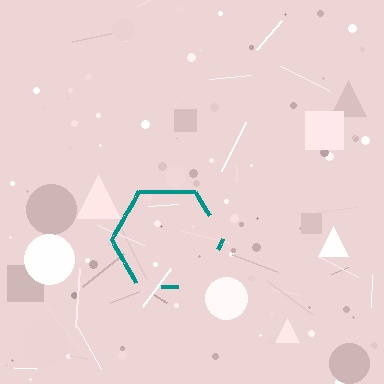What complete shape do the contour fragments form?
The contour fragments form a hexagon.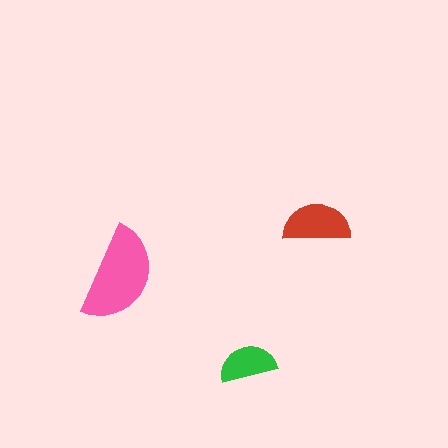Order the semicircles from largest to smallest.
the pink one, the red one, the green one.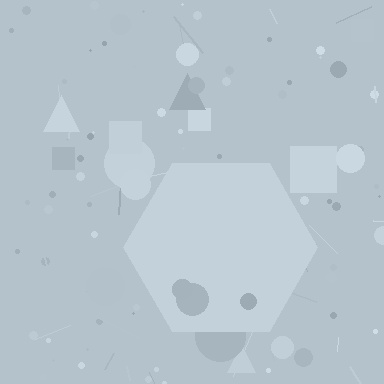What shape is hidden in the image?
A hexagon is hidden in the image.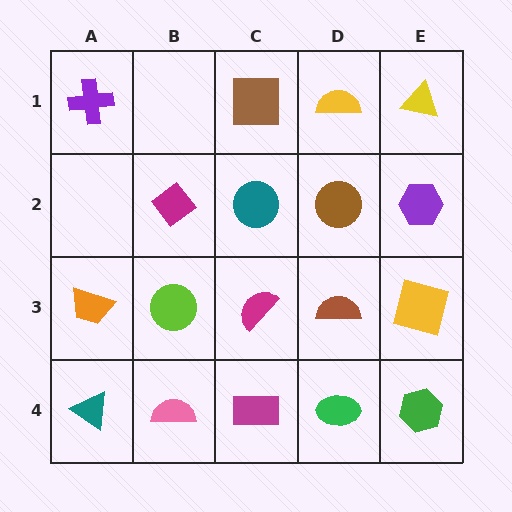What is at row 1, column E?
A yellow triangle.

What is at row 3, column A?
An orange trapezoid.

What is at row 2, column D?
A brown circle.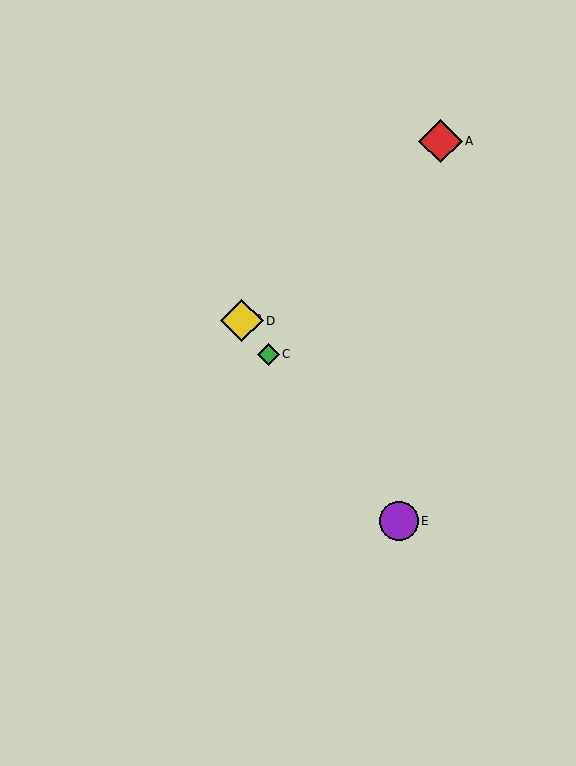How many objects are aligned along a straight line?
4 objects (B, C, D, E) are aligned along a straight line.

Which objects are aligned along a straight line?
Objects B, C, D, E are aligned along a straight line.